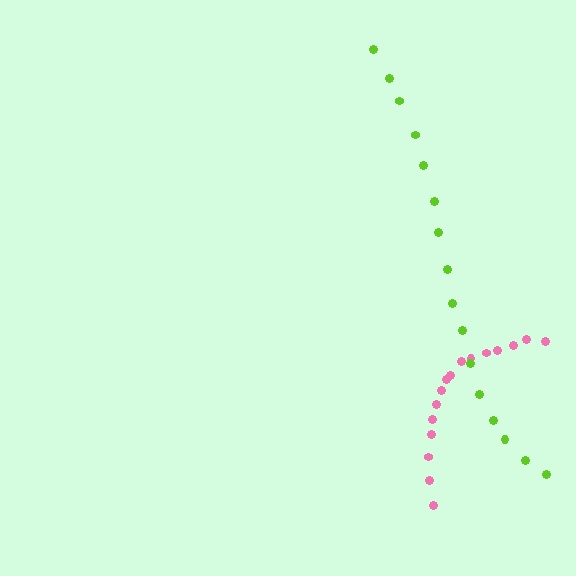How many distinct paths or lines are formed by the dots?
There are 2 distinct paths.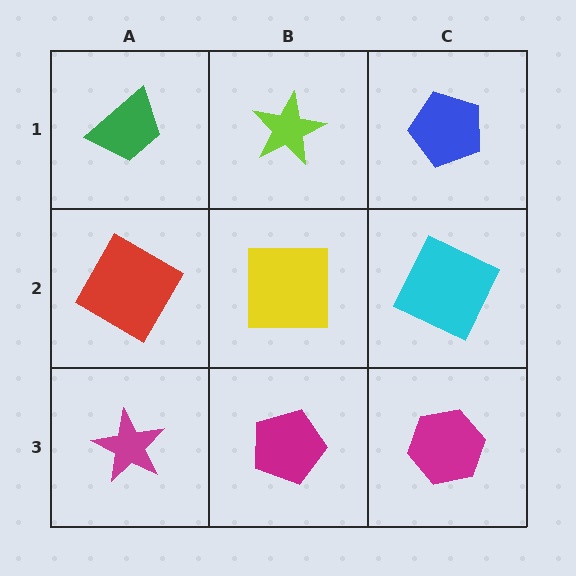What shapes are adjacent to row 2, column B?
A lime star (row 1, column B), a magenta pentagon (row 3, column B), a red diamond (row 2, column A), a cyan square (row 2, column C).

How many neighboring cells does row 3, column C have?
2.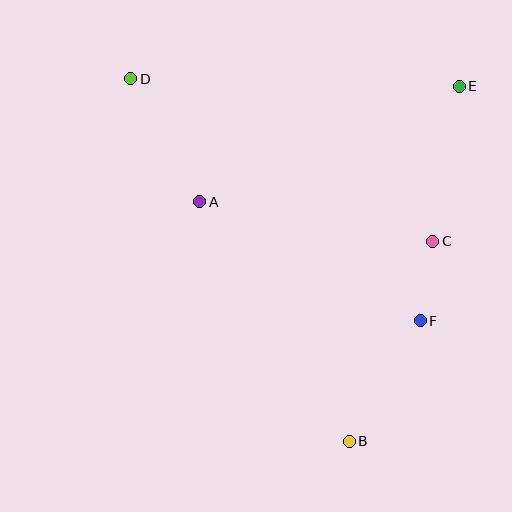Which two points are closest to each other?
Points C and F are closest to each other.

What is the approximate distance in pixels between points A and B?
The distance between A and B is approximately 283 pixels.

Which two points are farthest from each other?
Points B and D are farthest from each other.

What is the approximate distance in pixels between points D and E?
The distance between D and E is approximately 329 pixels.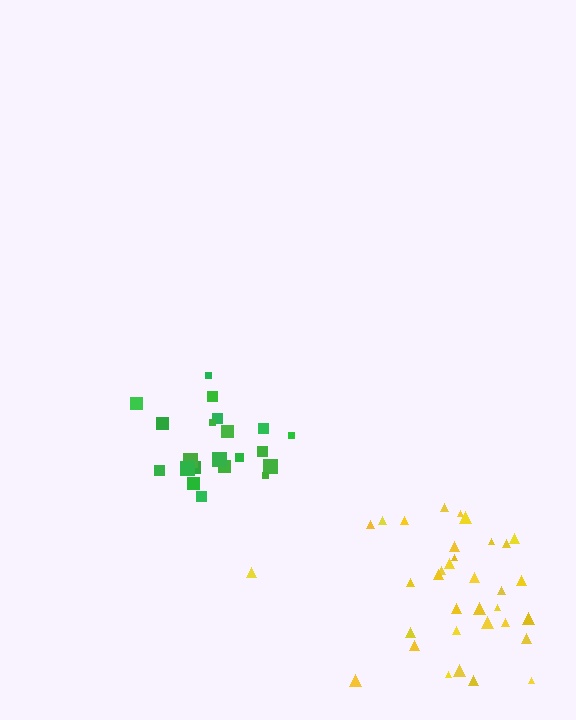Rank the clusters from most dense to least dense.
green, yellow.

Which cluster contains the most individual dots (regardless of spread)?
Yellow (34).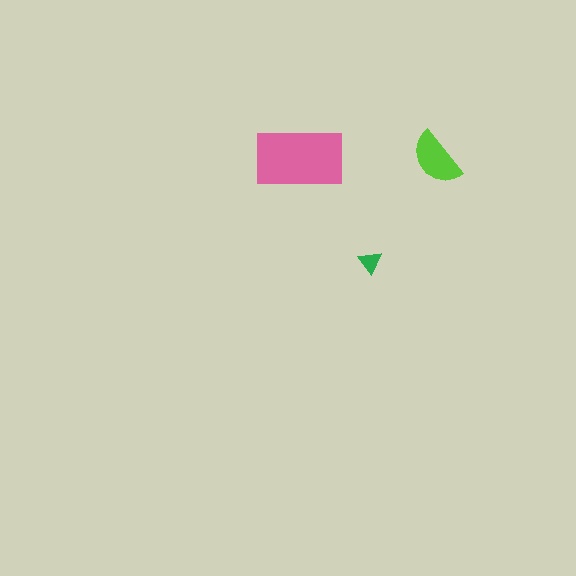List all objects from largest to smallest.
The pink rectangle, the lime semicircle, the green triangle.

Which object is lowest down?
The green triangle is bottommost.